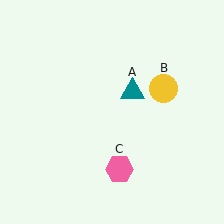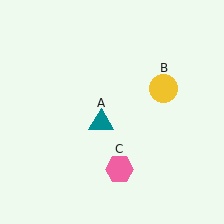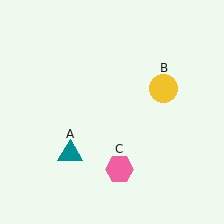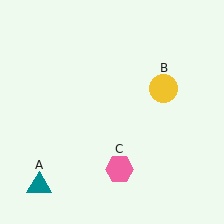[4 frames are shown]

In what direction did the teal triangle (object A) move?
The teal triangle (object A) moved down and to the left.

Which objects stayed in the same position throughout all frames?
Yellow circle (object B) and pink hexagon (object C) remained stationary.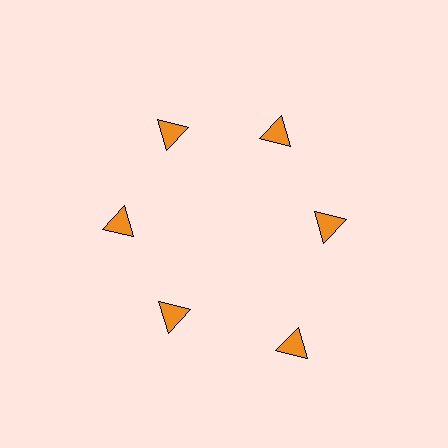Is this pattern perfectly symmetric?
No. The 6 orange triangles are arranged in a ring, but one element near the 5 o'clock position is pushed outward from the center, breaking the 6-fold rotational symmetry.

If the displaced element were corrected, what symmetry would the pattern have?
It would have 6-fold rotational symmetry — the pattern would map onto itself every 60 degrees.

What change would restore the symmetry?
The symmetry would be restored by moving it inward, back onto the ring so that all 6 triangles sit at equal angles and equal distance from the center.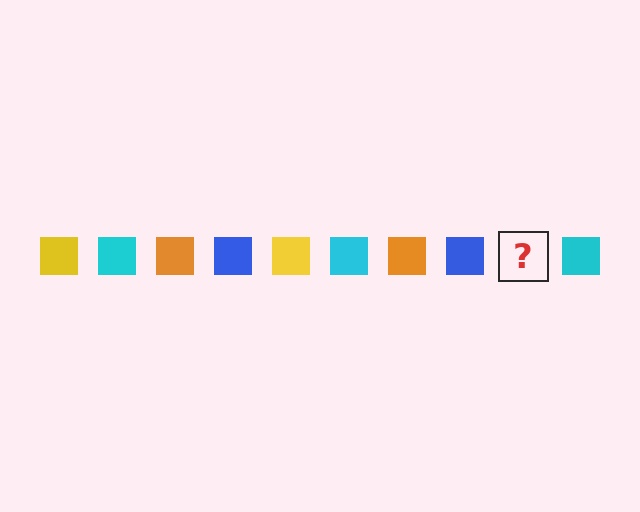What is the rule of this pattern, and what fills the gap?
The rule is that the pattern cycles through yellow, cyan, orange, blue squares. The gap should be filled with a yellow square.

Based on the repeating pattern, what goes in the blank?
The blank should be a yellow square.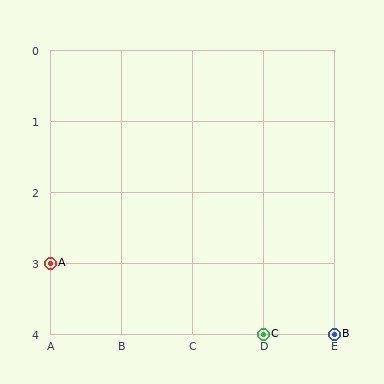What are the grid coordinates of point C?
Point C is at grid coordinates (D, 4).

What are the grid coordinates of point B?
Point B is at grid coordinates (E, 4).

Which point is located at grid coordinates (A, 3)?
Point A is at (A, 3).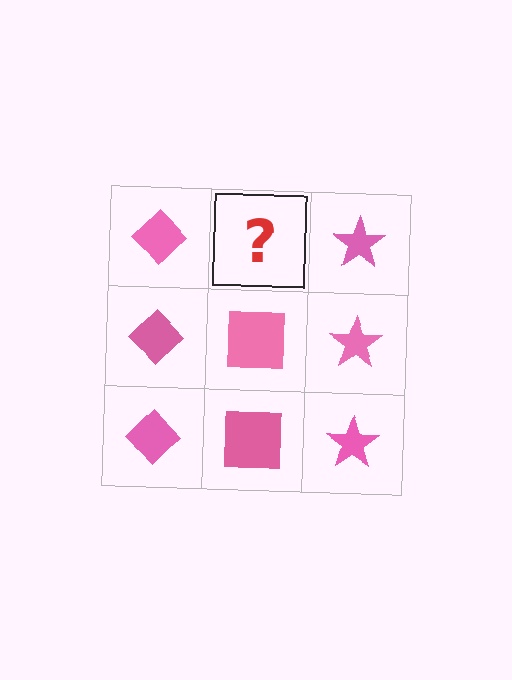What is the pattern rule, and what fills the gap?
The rule is that each column has a consistent shape. The gap should be filled with a pink square.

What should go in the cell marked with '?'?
The missing cell should contain a pink square.